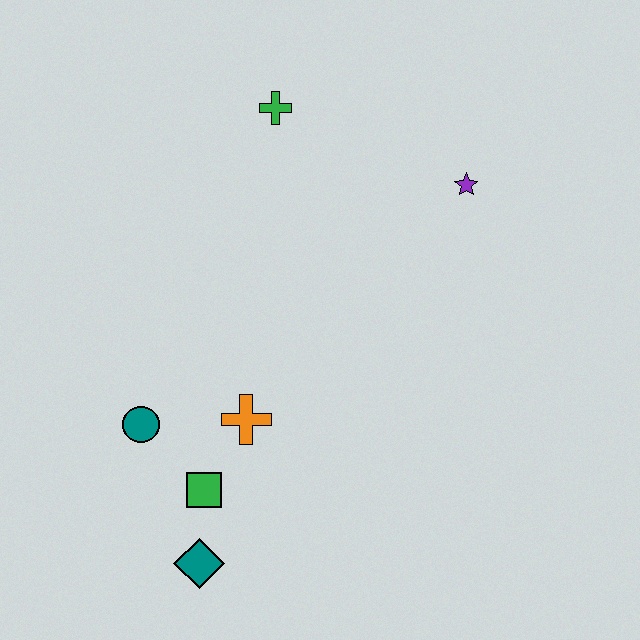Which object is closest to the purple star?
The green cross is closest to the purple star.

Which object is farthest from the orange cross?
The purple star is farthest from the orange cross.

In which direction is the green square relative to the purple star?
The green square is below the purple star.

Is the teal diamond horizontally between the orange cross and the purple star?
No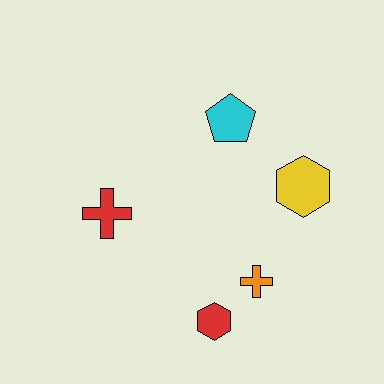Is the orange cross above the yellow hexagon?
No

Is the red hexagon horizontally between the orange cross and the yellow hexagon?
No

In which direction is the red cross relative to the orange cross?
The red cross is to the left of the orange cross.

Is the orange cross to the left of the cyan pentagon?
No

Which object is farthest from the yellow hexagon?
The red cross is farthest from the yellow hexagon.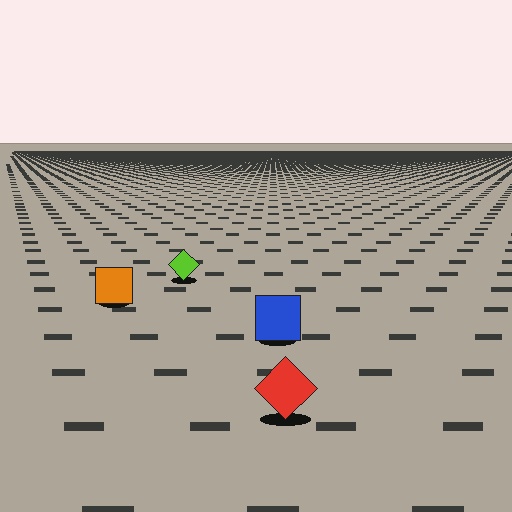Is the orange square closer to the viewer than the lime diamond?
Yes. The orange square is closer — you can tell from the texture gradient: the ground texture is coarser near it.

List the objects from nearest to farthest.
From nearest to farthest: the red diamond, the blue square, the orange square, the lime diamond.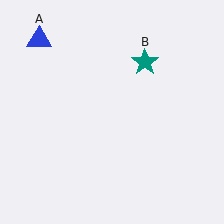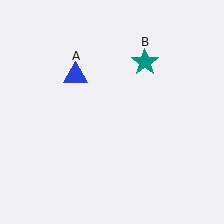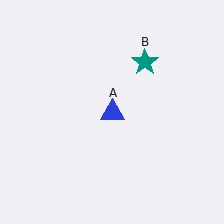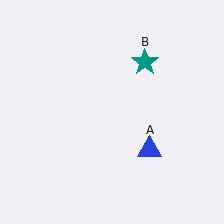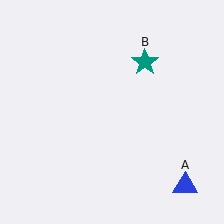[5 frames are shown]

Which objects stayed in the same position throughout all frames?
Teal star (object B) remained stationary.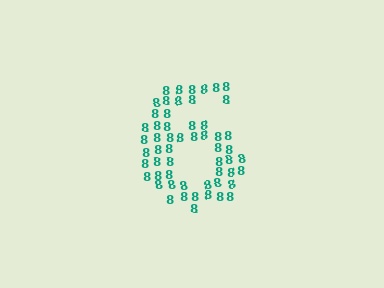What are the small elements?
The small elements are digit 8's.